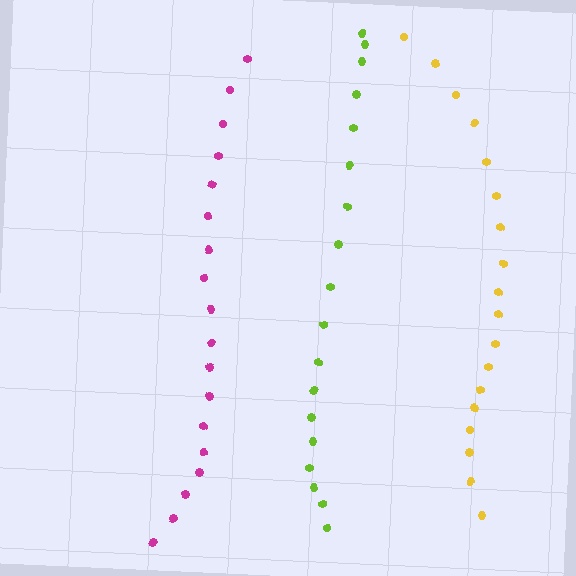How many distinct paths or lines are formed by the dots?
There are 3 distinct paths.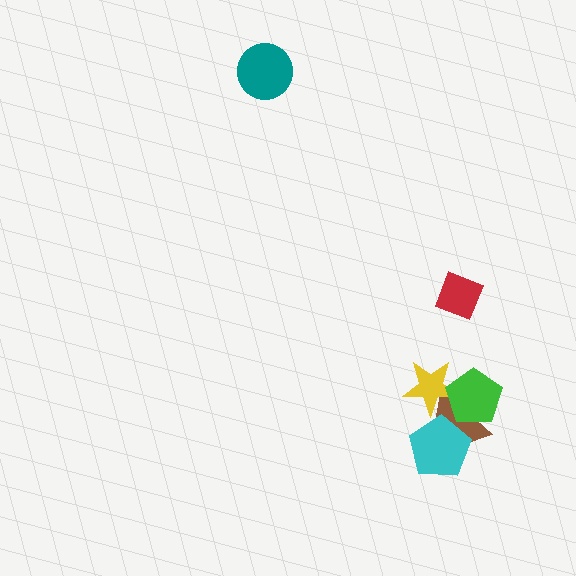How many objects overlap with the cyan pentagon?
1 object overlaps with the cyan pentagon.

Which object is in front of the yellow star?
The green pentagon is in front of the yellow star.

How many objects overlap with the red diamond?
0 objects overlap with the red diamond.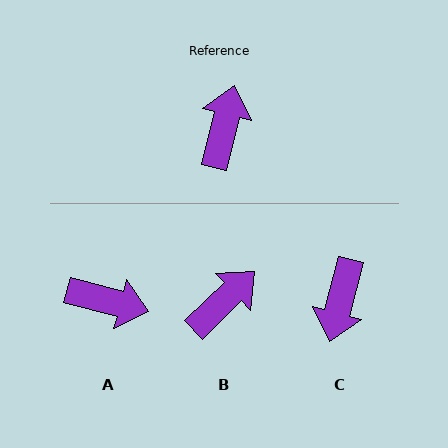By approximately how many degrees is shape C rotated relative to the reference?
Approximately 179 degrees counter-clockwise.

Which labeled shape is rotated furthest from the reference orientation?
C, about 179 degrees away.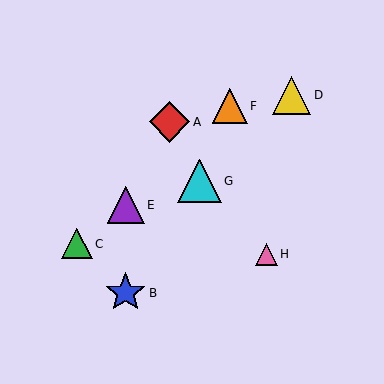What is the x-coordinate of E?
Object E is at x≈126.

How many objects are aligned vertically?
2 objects (B, E) are aligned vertically.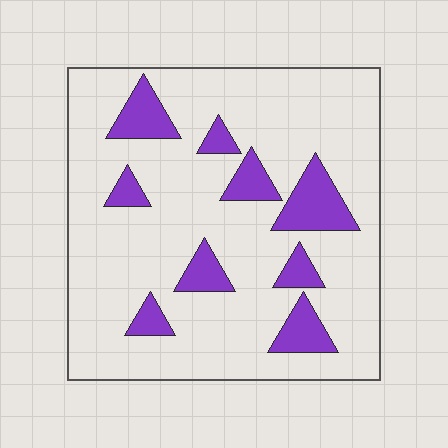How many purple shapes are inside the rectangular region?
9.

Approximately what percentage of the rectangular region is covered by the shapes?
Approximately 15%.